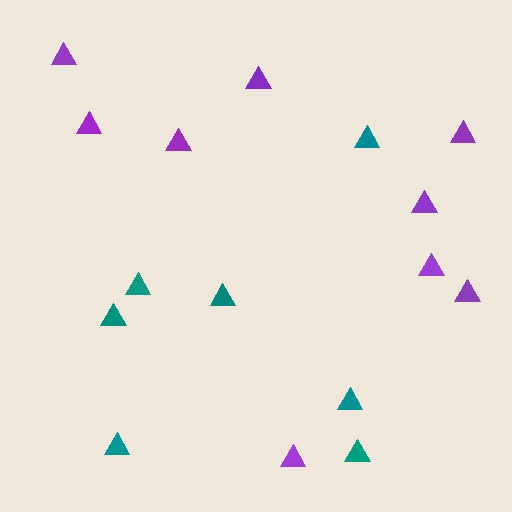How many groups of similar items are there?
There are 2 groups: one group of teal triangles (7) and one group of purple triangles (9).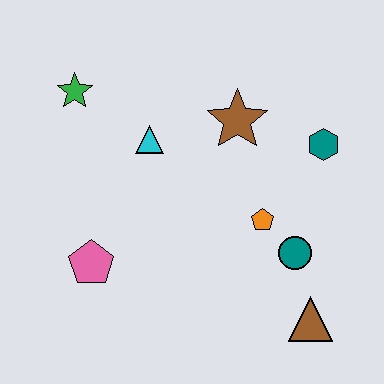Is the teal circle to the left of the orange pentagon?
No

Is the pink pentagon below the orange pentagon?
Yes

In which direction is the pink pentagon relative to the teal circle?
The pink pentagon is to the left of the teal circle.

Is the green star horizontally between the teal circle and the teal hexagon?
No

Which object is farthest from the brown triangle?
The green star is farthest from the brown triangle.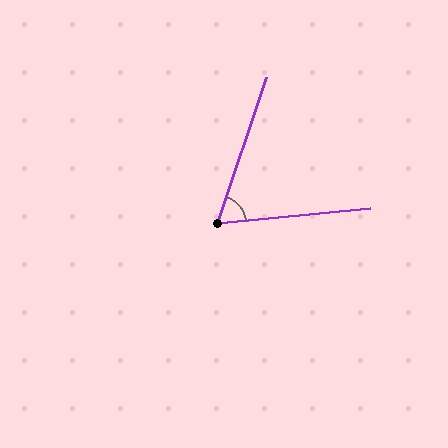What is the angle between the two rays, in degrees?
Approximately 66 degrees.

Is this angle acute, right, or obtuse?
It is acute.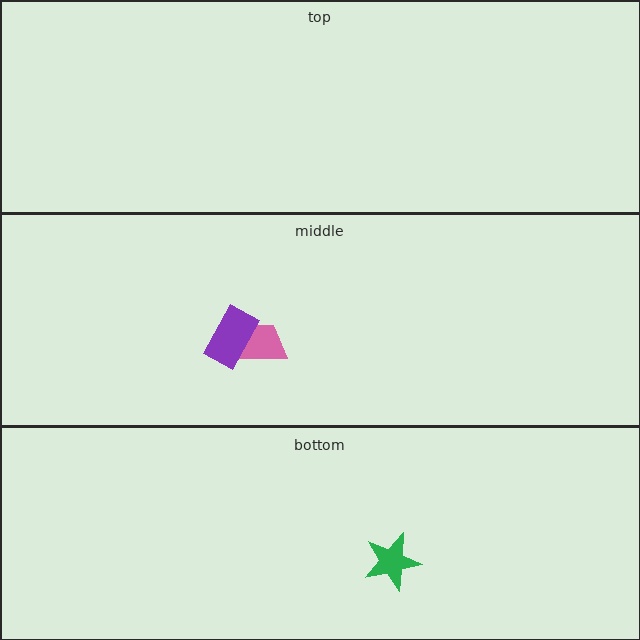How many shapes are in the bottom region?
1.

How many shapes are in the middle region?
2.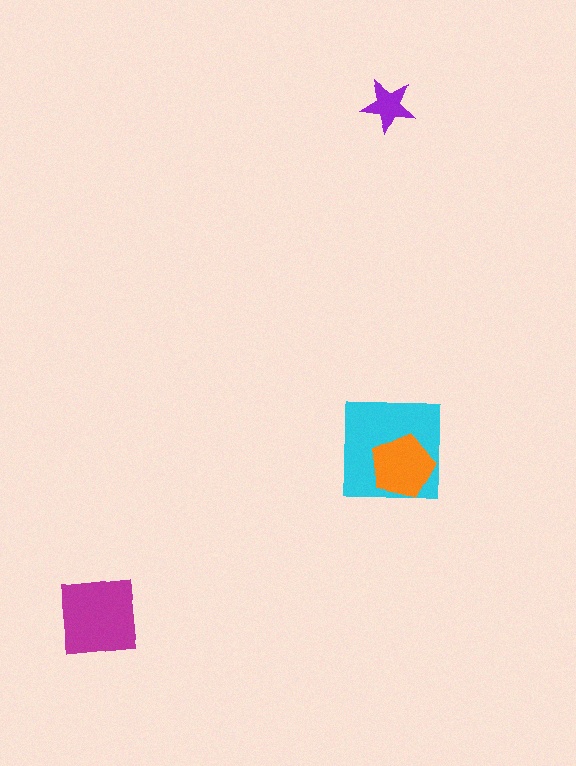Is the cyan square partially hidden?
Yes, it is partially covered by another shape.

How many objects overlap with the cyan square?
1 object overlaps with the cyan square.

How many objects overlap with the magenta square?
0 objects overlap with the magenta square.